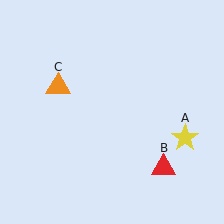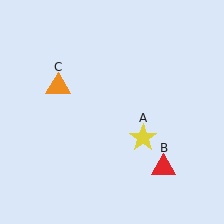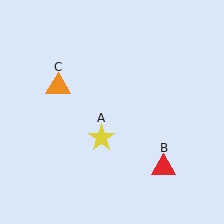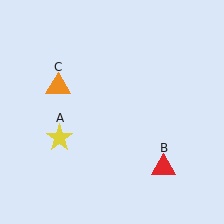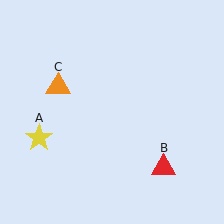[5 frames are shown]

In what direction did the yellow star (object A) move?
The yellow star (object A) moved left.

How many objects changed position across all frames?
1 object changed position: yellow star (object A).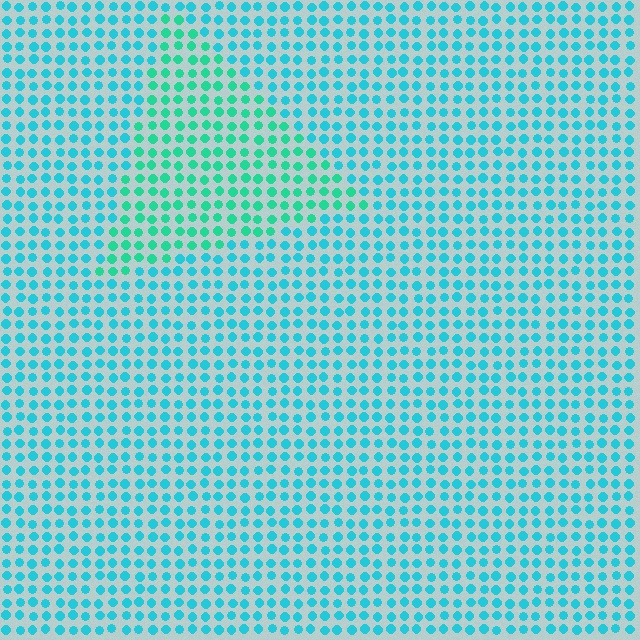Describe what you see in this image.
The image is filled with small cyan elements in a uniform arrangement. A triangle-shaped region is visible where the elements are tinted to a slightly different hue, forming a subtle color boundary.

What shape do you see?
I see a triangle.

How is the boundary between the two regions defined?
The boundary is defined purely by a slight shift in hue (about 28 degrees). Spacing, size, and orientation are identical on both sides.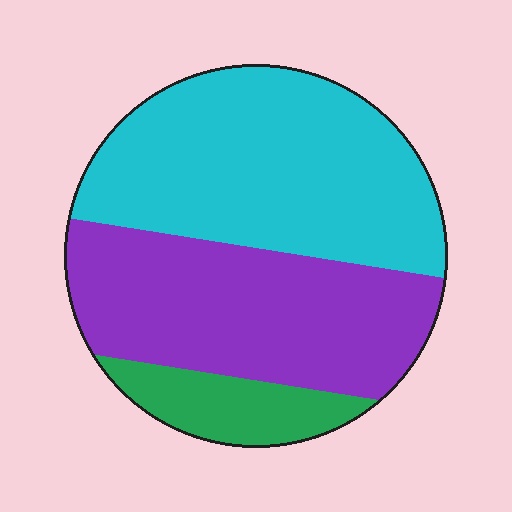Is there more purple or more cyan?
Cyan.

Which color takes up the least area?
Green, at roughly 10%.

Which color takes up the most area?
Cyan, at roughly 45%.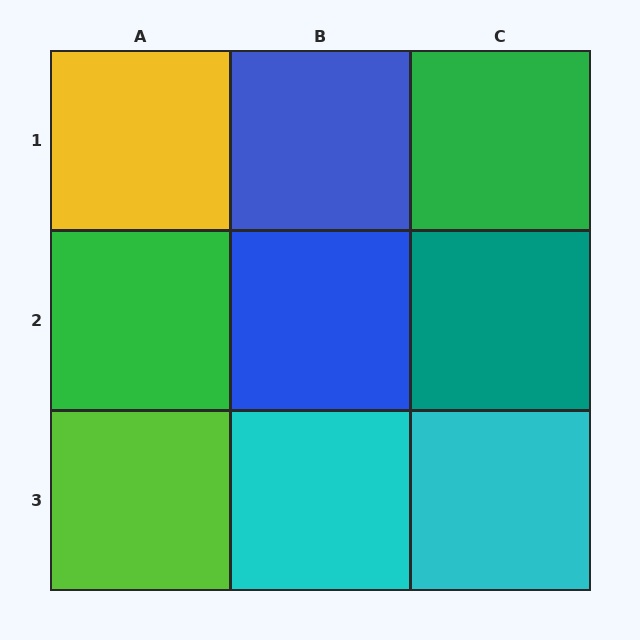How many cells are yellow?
1 cell is yellow.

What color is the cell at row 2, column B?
Blue.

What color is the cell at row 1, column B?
Blue.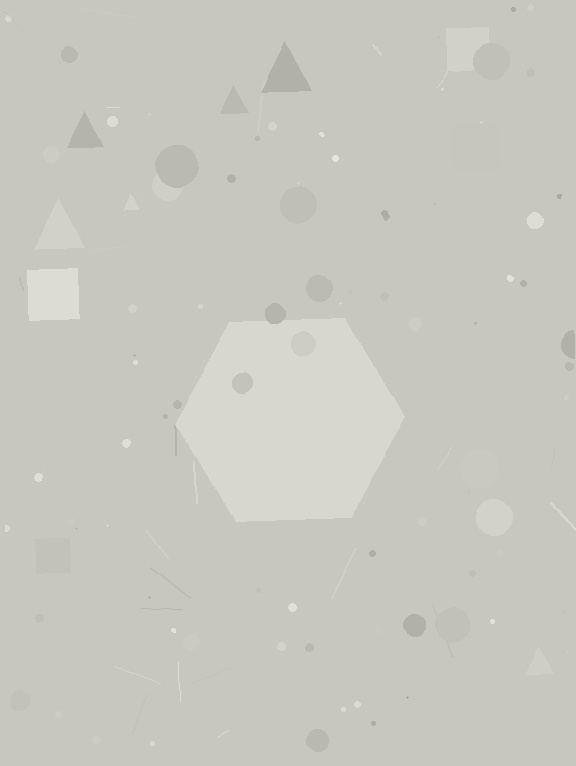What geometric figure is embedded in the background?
A hexagon is embedded in the background.